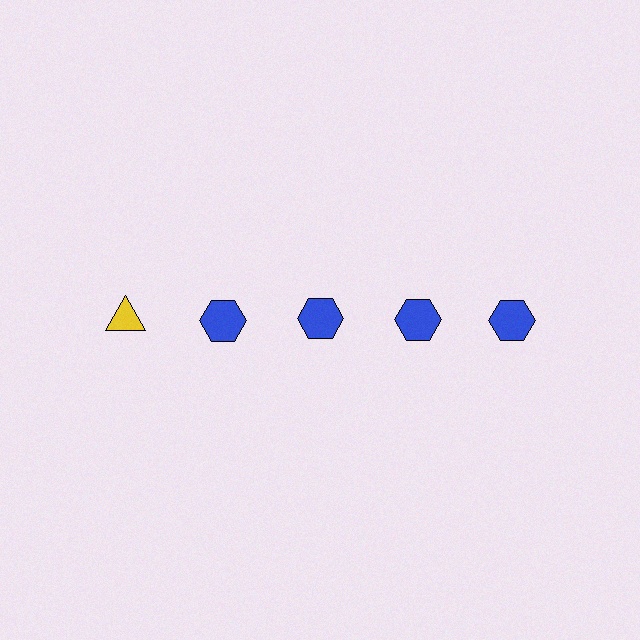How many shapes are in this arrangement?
There are 5 shapes arranged in a grid pattern.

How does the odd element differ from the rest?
It differs in both color (yellow instead of blue) and shape (triangle instead of hexagon).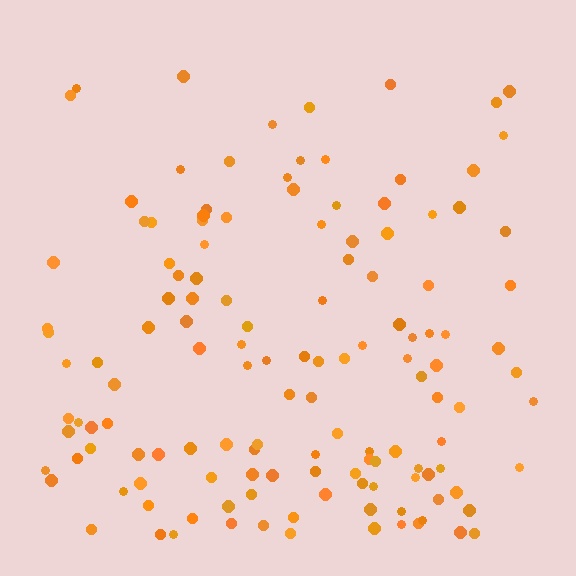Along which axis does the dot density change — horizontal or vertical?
Vertical.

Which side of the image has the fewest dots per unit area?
The top.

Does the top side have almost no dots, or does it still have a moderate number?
Still a moderate number, just noticeably fewer than the bottom.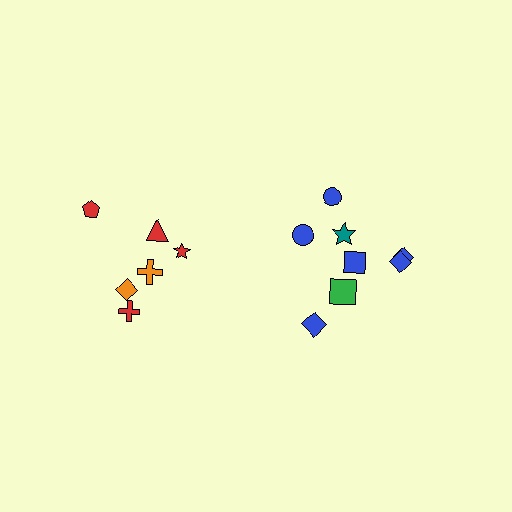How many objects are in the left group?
There are 6 objects.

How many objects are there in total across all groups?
There are 14 objects.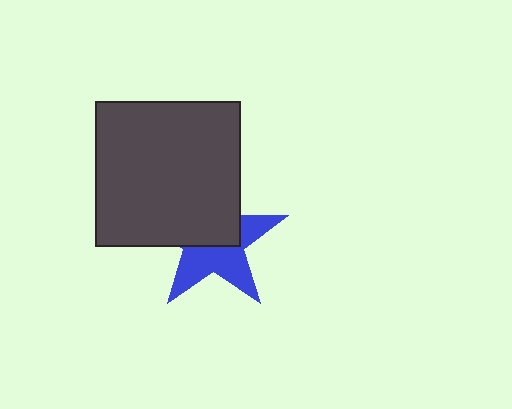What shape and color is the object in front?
The object in front is a dark gray square.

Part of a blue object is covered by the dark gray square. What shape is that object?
It is a star.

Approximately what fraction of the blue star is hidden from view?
Roughly 50% of the blue star is hidden behind the dark gray square.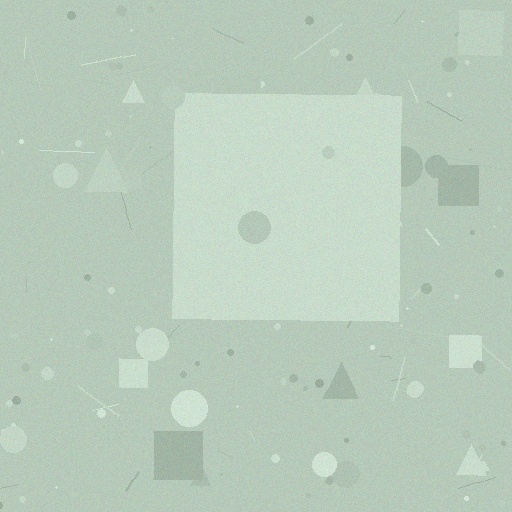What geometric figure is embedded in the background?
A square is embedded in the background.